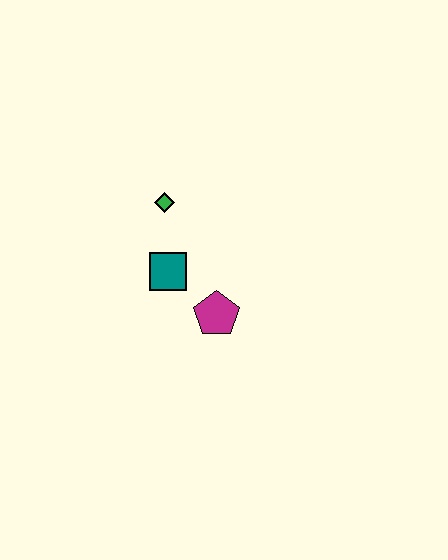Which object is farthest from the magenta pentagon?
The green diamond is farthest from the magenta pentagon.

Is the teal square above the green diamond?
No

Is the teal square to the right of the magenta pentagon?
No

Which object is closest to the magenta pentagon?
The teal square is closest to the magenta pentagon.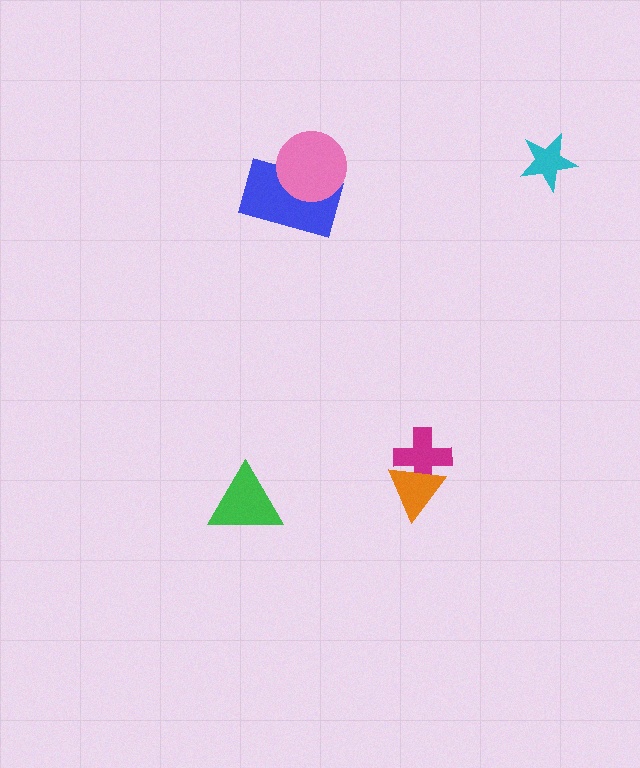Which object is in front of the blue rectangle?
The pink circle is in front of the blue rectangle.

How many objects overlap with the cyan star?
0 objects overlap with the cyan star.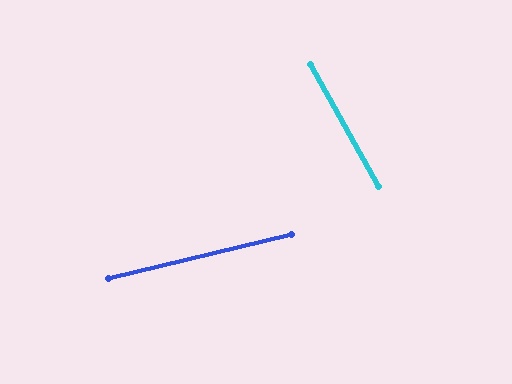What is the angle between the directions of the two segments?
Approximately 74 degrees.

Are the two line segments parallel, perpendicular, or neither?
Neither parallel nor perpendicular — they differ by about 74°.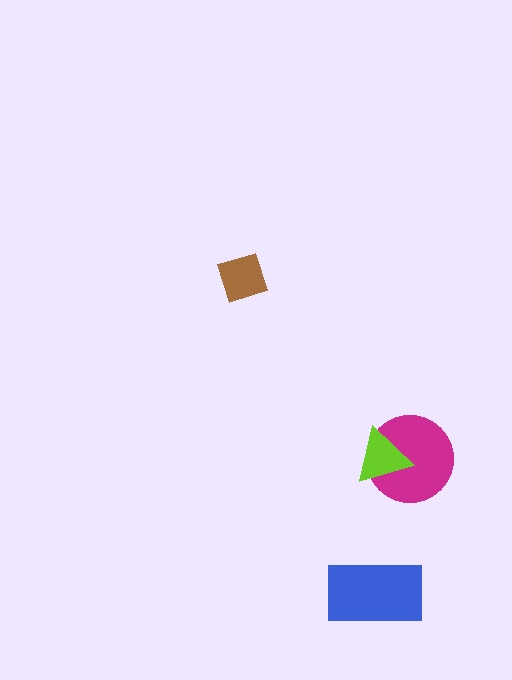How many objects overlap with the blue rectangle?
0 objects overlap with the blue rectangle.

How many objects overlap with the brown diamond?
0 objects overlap with the brown diamond.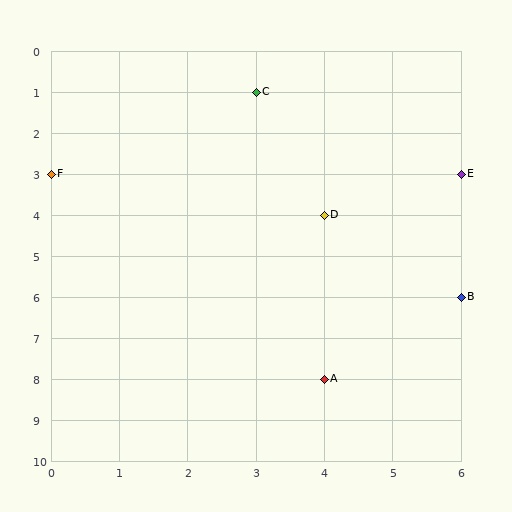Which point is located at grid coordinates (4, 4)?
Point D is at (4, 4).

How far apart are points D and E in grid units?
Points D and E are 2 columns and 1 row apart (about 2.2 grid units diagonally).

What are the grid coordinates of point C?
Point C is at grid coordinates (3, 1).